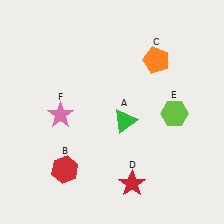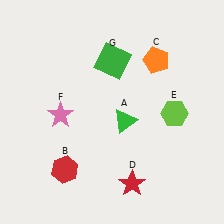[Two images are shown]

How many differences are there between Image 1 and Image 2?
There is 1 difference between the two images.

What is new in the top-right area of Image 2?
A green square (G) was added in the top-right area of Image 2.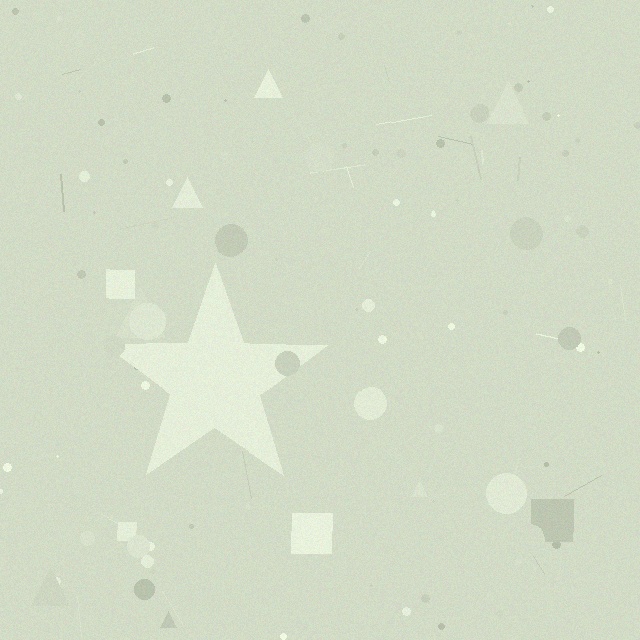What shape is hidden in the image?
A star is hidden in the image.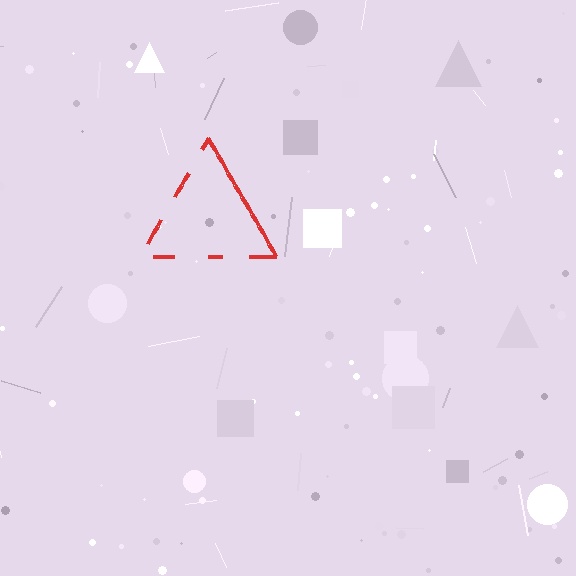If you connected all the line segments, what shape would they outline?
They would outline a triangle.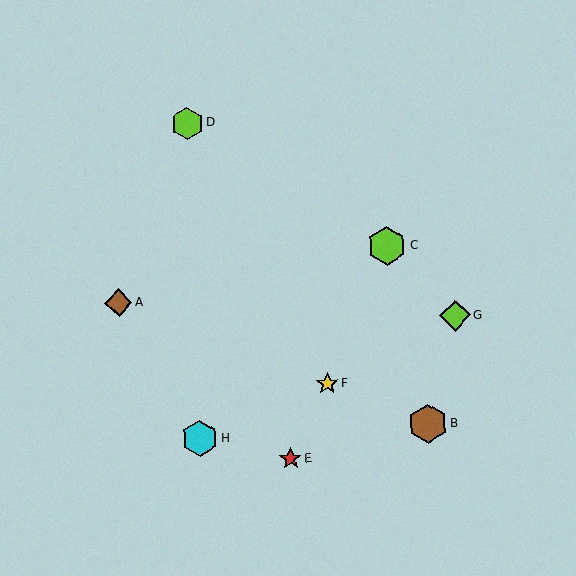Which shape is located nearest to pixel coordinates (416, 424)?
The brown hexagon (labeled B) at (428, 424) is nearest to that location.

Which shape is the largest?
The brown hexagon (labeled B) is the largest.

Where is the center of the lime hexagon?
The center of the lime hexagon is at (387, 246).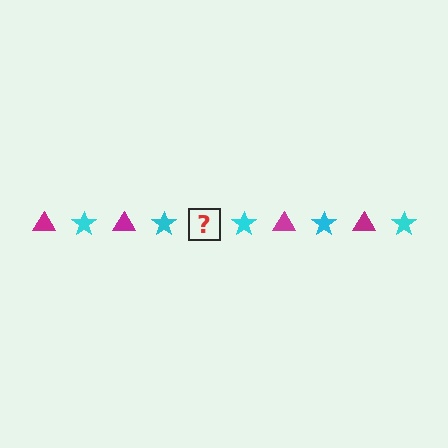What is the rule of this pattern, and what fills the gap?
The rule is that the pattern alternates between magenta triangle and cyan star. The gap should be filled with a magenta triangle.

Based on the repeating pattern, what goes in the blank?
The blank should be a magenta triangle.